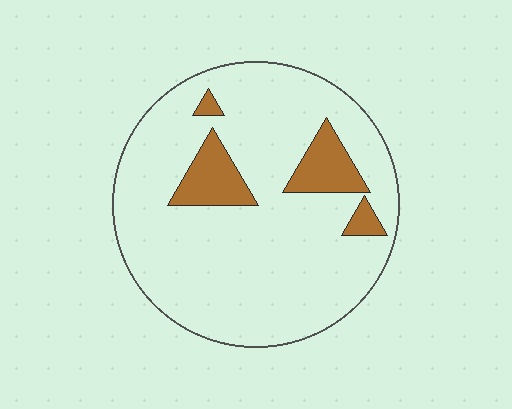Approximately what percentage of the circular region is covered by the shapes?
Approximately 15%.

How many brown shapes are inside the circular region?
4.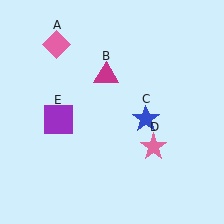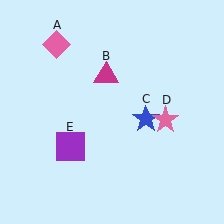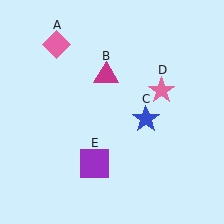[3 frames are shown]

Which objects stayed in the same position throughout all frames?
Pink diamond (object A) and magenta triangle (object B) and blue star (object C) remained stationary.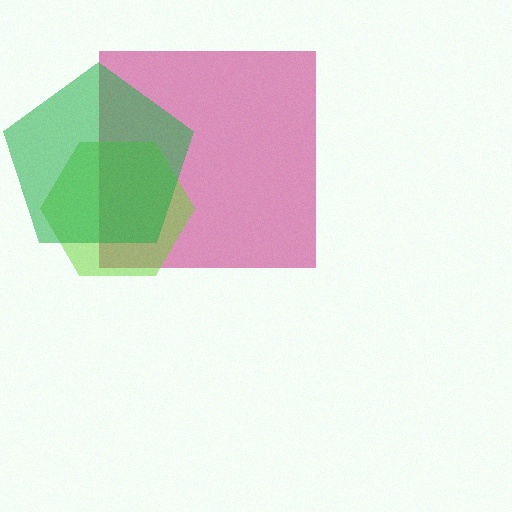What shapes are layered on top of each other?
The layered shapes are: a magenta square, a lime hexagon, a green pentagon.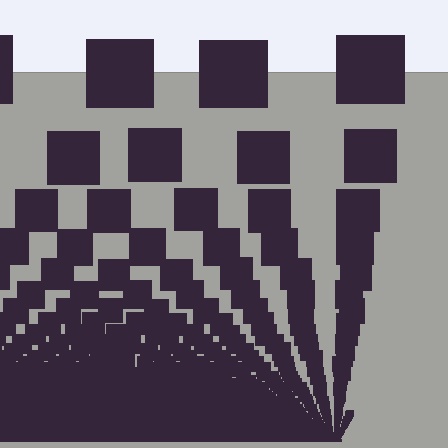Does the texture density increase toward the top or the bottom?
Density increases toward the bottom.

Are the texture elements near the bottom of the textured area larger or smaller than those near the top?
Smaller. The gradient is inverted — elements near the bottom are smaller and denser.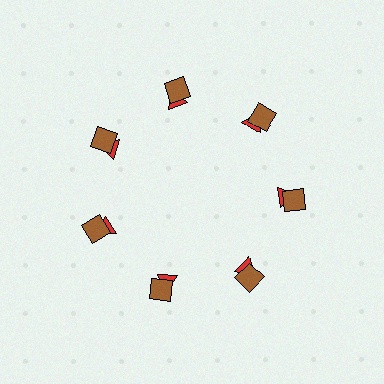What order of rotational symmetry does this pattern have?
This pattern has 7-fold rotational symmetry.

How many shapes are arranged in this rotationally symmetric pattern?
There are 14 shapes, arranged in 7 groups of 2.